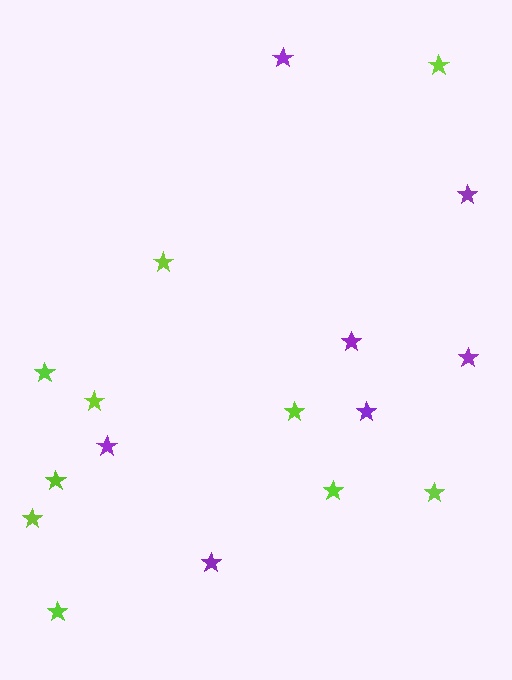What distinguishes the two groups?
There are 2 groups: one group of lime stars (10) and one group of purple stars (7).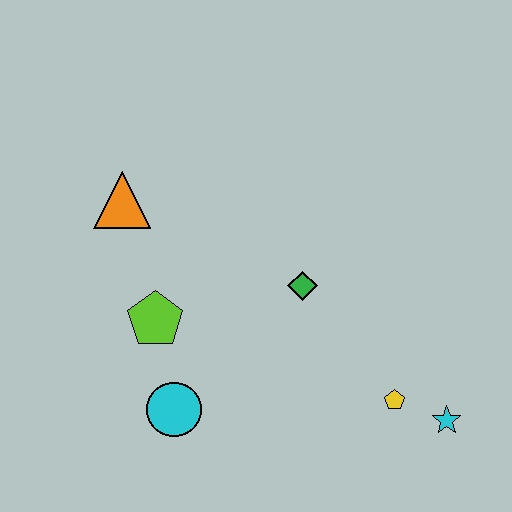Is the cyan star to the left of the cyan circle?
No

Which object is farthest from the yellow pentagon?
The orange triangle is farthest from the yellow pentagon.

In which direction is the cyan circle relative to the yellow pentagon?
The cyan circle is to the left of the yellow pentagon.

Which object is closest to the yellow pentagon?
The cyan star is closest to the yellow pentagon.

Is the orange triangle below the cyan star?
No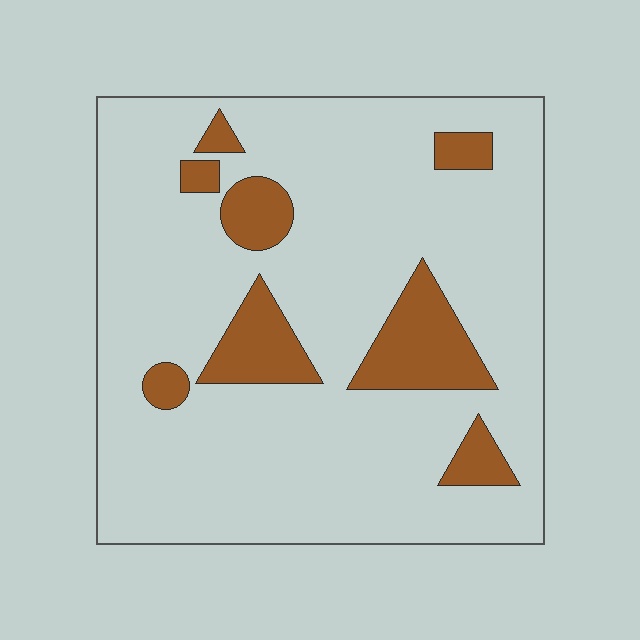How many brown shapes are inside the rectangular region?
8.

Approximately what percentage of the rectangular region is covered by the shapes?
Approximately 15%.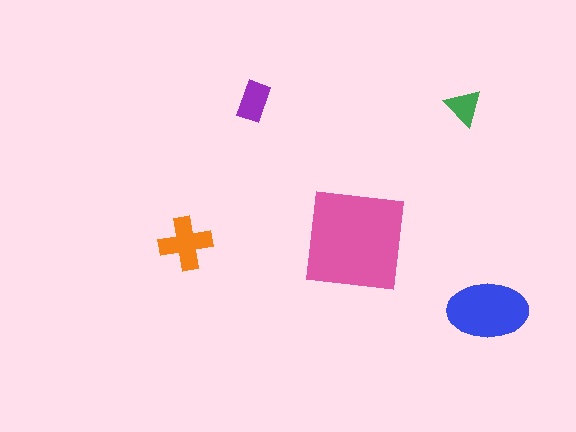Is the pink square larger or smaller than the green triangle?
Larger.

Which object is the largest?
The pink square.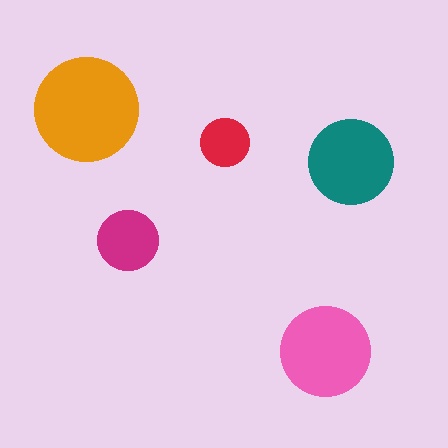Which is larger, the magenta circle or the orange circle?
The orange one.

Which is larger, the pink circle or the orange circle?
The orange one.